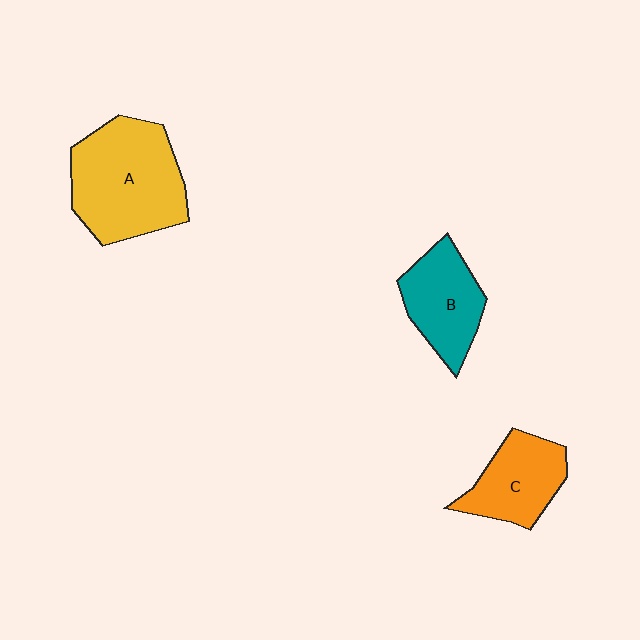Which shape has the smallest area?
Shape C (orange).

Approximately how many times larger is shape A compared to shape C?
Approximately 1.7 times.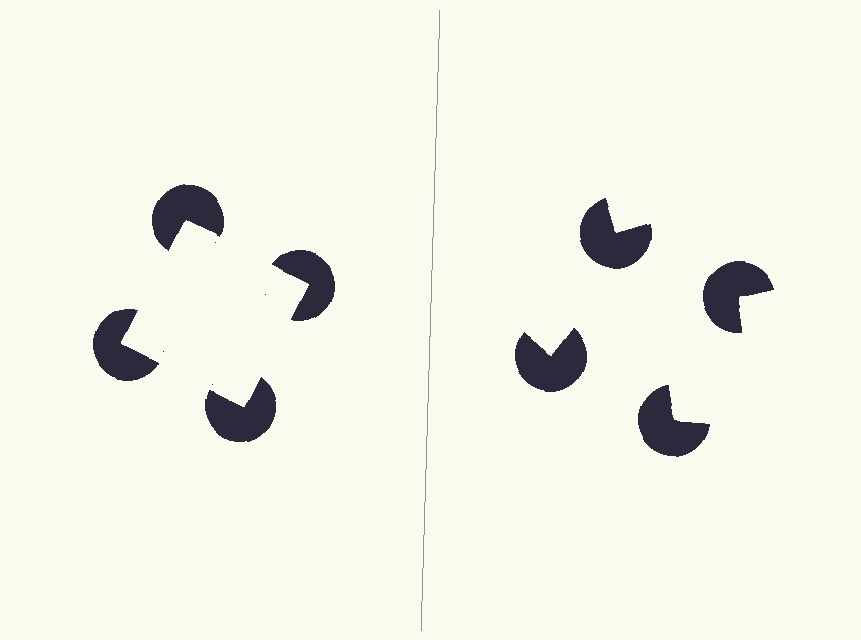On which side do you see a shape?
An illusory square appears on the left side. On the right side the wedge cuts are rotated, so no coherent shape forms.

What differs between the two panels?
The pac-man discs are positioned identically on both sides; only the wedge orientations differ. On the left they align to a square; on the right they are misaligned.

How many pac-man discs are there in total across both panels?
8 — 4 on each side.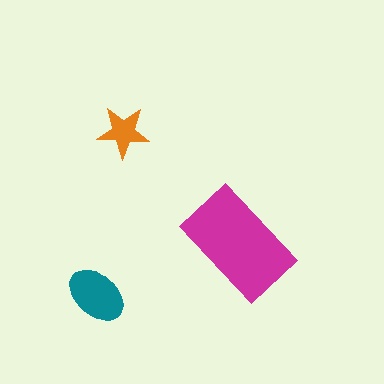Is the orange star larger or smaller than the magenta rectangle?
Smaller.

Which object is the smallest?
The orange star.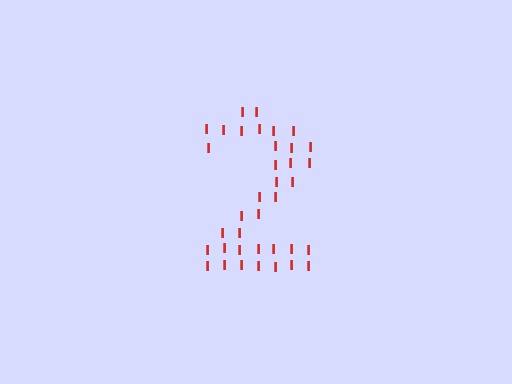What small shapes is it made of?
It is made of small letter I's.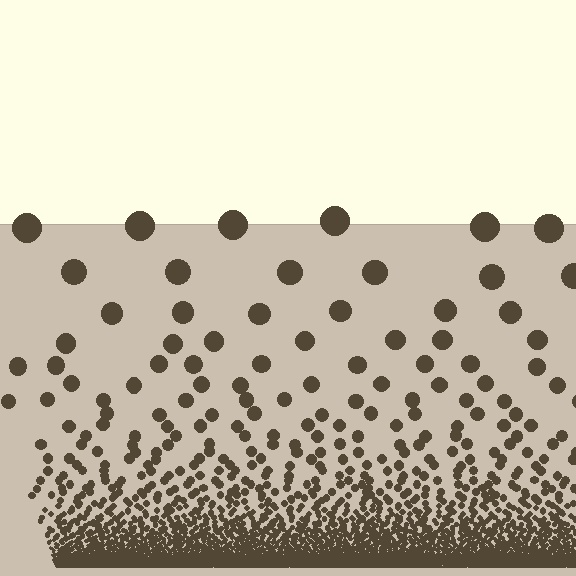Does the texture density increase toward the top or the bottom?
Density increases toward the bottom.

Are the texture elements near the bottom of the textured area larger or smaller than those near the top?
Smaller. The gradient is inverted — elements near the bottom are smaller and denser.